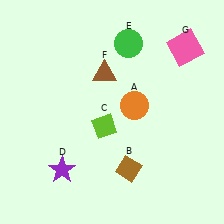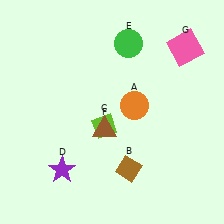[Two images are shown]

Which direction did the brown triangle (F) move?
The brown triangle (F) moved down.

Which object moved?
The brown triangle (F) moved down.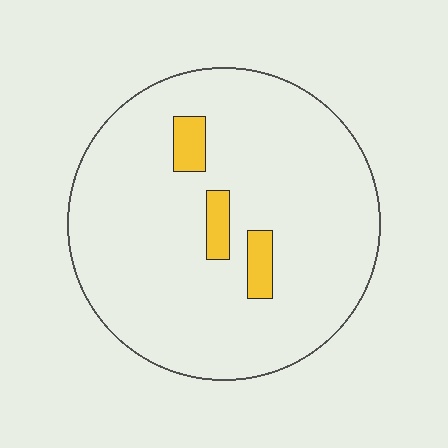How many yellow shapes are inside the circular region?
3.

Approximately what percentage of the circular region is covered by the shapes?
Approximately 5%.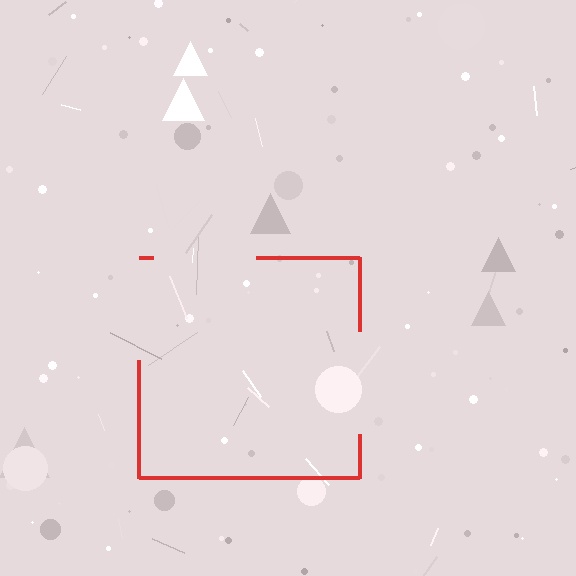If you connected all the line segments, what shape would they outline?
They would outline a square.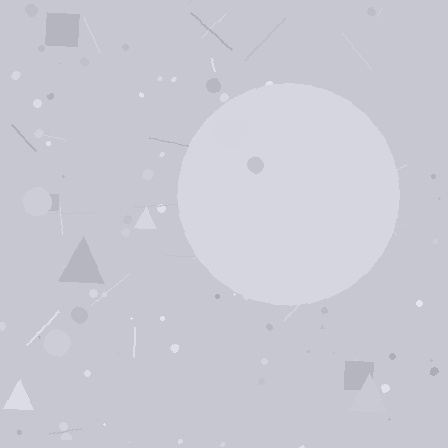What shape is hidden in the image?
A circle is hidden in the image.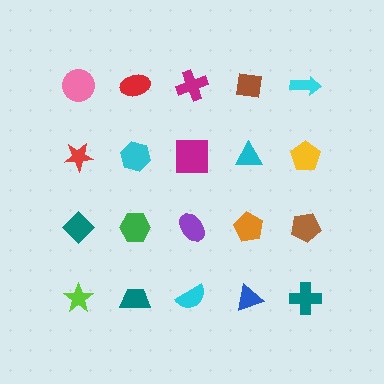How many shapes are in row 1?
5 shapes.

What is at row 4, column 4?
A blue triangle.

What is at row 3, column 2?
A green hexagon.